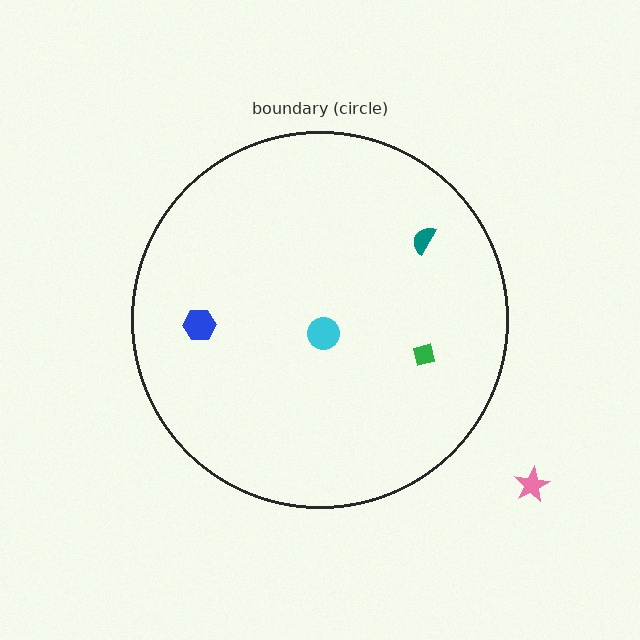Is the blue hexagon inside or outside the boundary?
Inside.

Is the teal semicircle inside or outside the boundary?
Inside.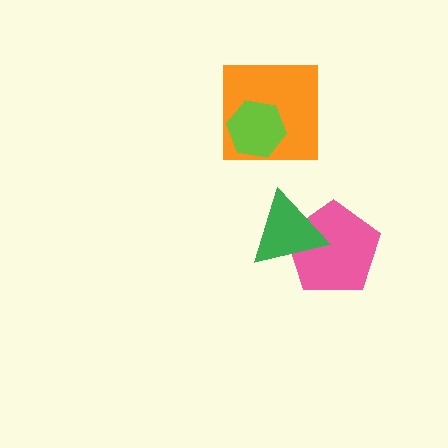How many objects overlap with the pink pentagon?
1 object overlaps with the pink pentagon.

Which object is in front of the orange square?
The lime hexagon is in front of the orange square.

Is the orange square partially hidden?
Yes, it is partially covered by another shape.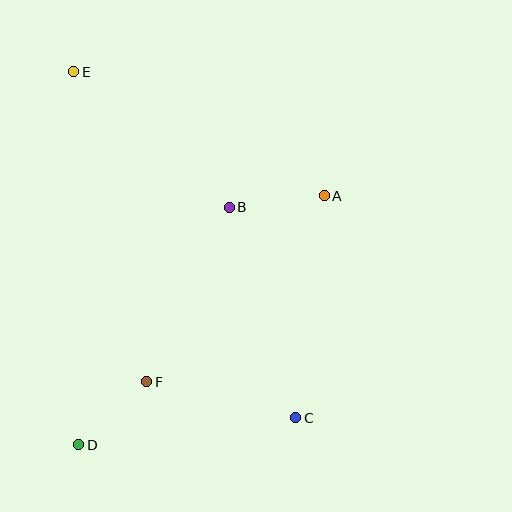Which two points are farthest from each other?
Points C and E are farthest from each other.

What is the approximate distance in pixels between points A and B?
The distance between A and B is approximately 96 pixels.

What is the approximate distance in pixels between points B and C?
The distance between B and C is approximately 221 pixels.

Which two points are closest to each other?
Points D and F are closest to each other.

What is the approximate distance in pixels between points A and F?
The distance between A and F is approximately 257 pixels.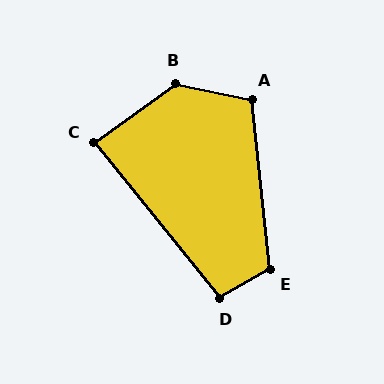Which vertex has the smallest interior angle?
C, at approximately 87 degrees.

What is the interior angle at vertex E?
Approximately 114 degrees (obtuse).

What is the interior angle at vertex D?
Approximately 99 degrees (obtuse).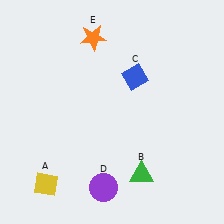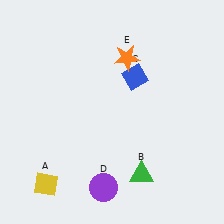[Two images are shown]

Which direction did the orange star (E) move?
The orange star (E) moved right.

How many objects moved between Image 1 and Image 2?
1 object moved between the two images.